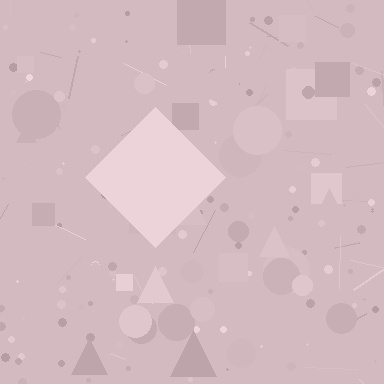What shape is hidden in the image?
A diamond is hidden in the image.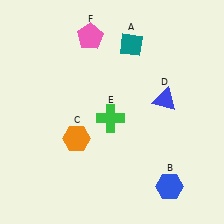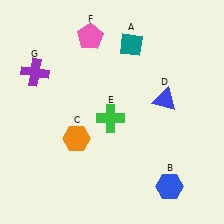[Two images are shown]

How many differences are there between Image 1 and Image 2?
There is 1 difference between the two images.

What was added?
A purple cross (G) was added in Image 2.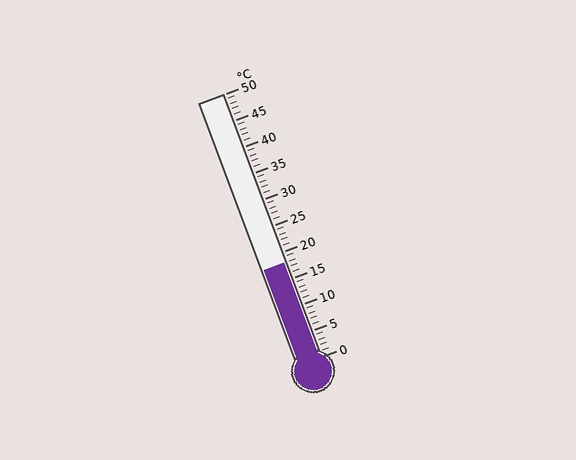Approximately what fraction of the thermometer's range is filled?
The thermometer is filled to approximately 35% of its range.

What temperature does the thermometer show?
The thermometer shows approximately 18°C.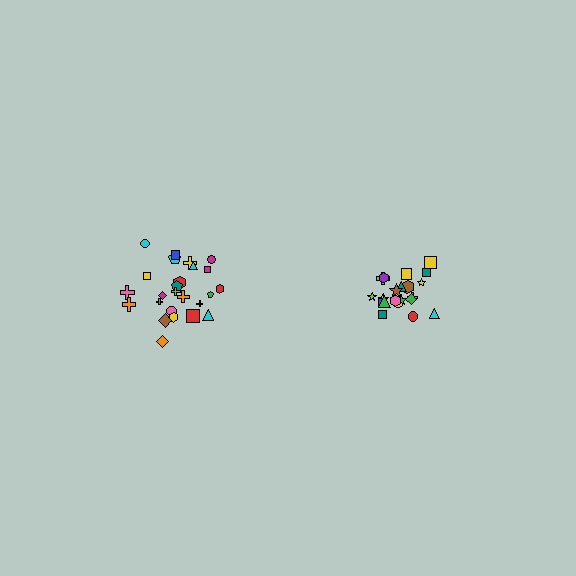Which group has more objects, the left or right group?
The left group.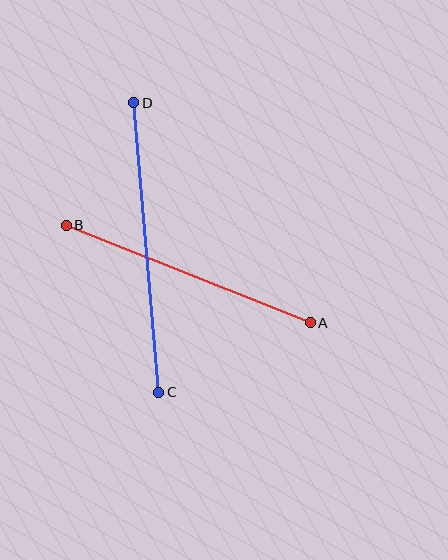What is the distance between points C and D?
The distance is approximately 290 pixels.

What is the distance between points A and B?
The distance is approximately 263 pixels.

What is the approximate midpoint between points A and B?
The midpoint is at approximately (188, 274) pixels.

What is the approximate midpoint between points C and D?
The midpoint is at approximately (146, 247) pixels.